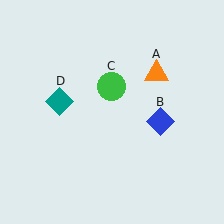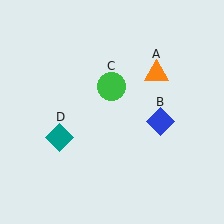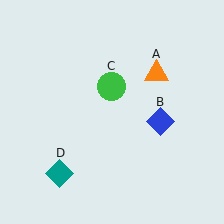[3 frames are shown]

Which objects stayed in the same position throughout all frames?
Orange triangle (object A) and blue diamond (object B) and green circle (object C) remained stationary.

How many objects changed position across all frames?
1 object changed position: teal diamond (object D).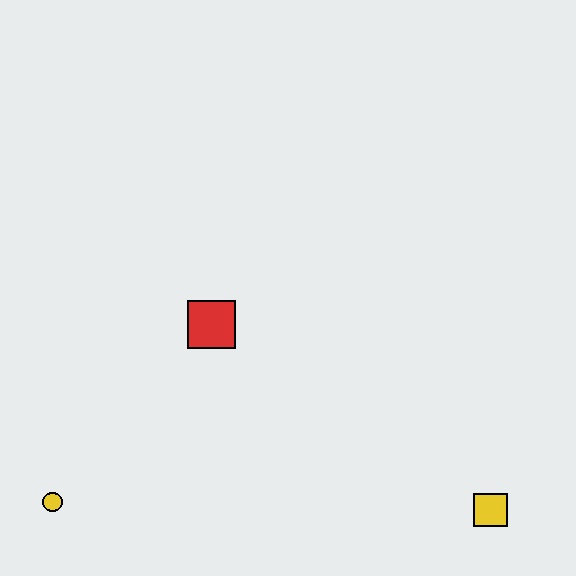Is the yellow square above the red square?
No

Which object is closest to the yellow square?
The red square is closest to the yellow square.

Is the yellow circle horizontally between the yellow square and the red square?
No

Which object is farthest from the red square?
The yellow square is farthest from the red square.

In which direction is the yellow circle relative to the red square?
The yellow circle is below the red square.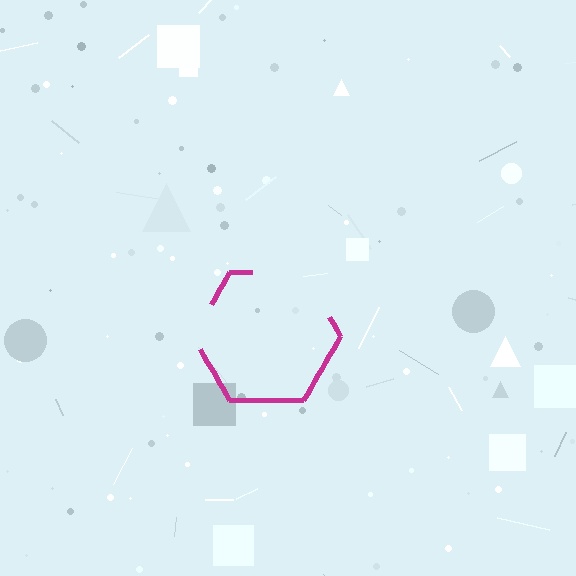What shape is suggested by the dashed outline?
The dashed outline suggests a hexagon.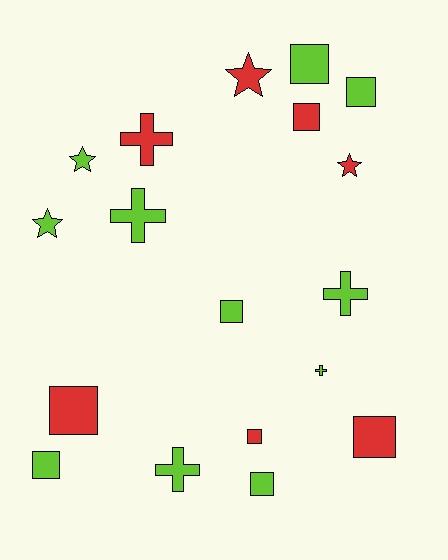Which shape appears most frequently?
Square, with 9 objects.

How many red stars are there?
There are 2 red stars.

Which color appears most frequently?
Lime, with 11 objects.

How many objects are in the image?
There are 18 objects.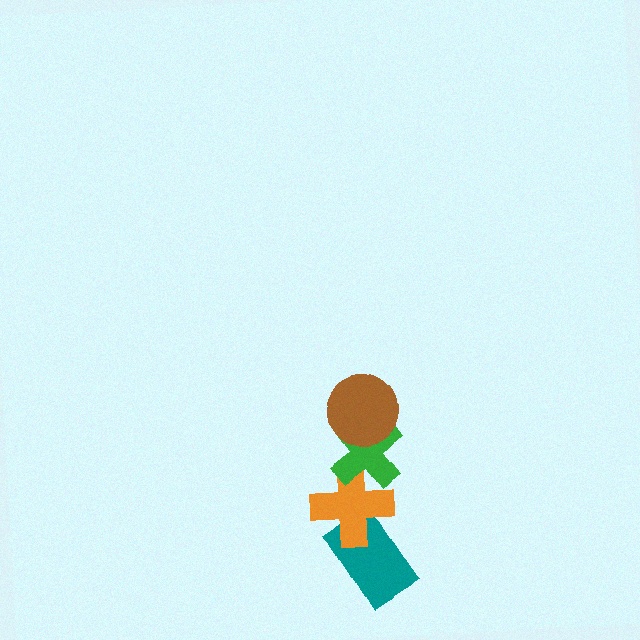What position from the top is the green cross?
The green cross is 2nd from the top.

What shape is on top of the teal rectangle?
The orange cross is on top of the teal rectangle.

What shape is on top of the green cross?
The brown circle is on top of the green cross.